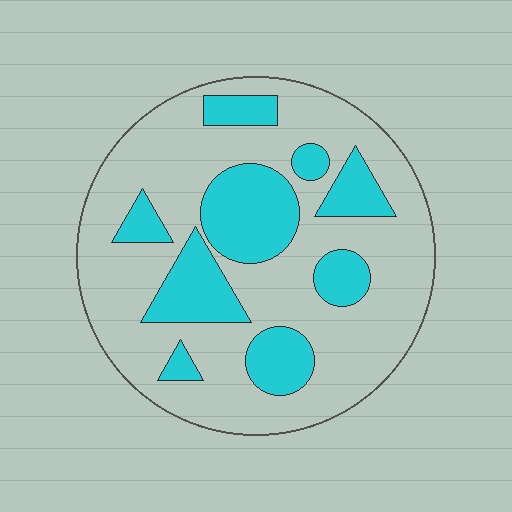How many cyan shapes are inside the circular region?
9.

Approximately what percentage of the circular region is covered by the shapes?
Approximately 30%.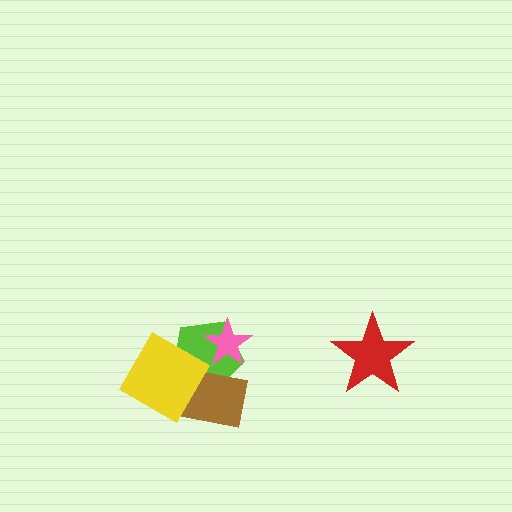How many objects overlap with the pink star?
2 objects overlap with the pink star.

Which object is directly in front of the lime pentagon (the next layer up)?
The brown rectangle is directly in front of the lime pentagon.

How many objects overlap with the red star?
0 objects overlap with the red star.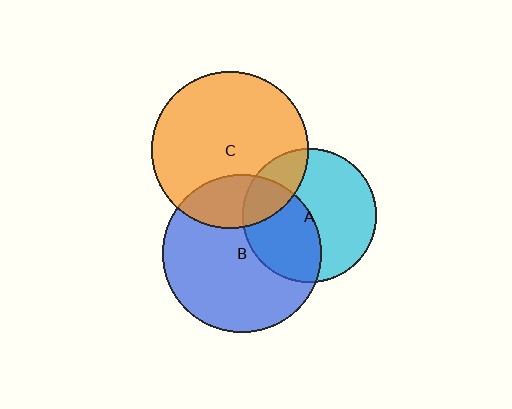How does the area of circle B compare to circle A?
Approximately 1.4 times.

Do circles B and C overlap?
Yes.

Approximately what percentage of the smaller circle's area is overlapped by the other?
Approximately 25%.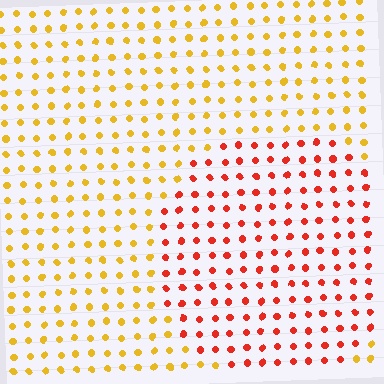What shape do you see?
I see a circle.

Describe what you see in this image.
The image is filled with small yellow elements in a uniform arrangement. A circle-shaped region is visible where the elements are tinted to a slightly different hue, forming a subtle color boundary.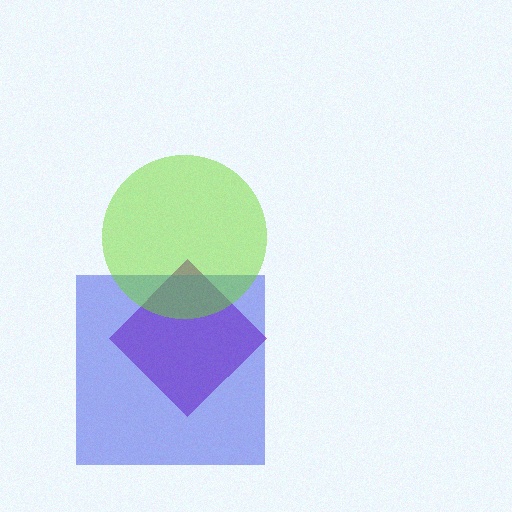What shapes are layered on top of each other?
The layered shapes are: a purple diamond, a blue square, a lime circle.